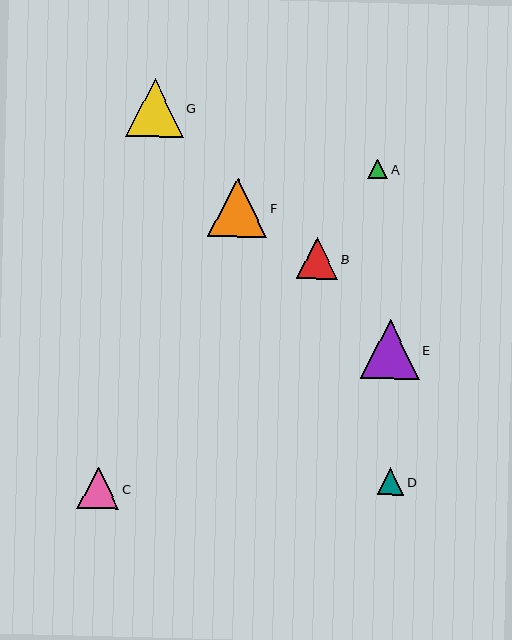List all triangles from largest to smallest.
From largest to smallest: E, F, G, C, B, D, A.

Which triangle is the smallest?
Triangle A is the smallest with a size of approximately 20 pixels.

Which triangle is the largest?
Triangle E is the largest with a size of approximately 59 pixels.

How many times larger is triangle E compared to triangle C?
Triangle E is approximately 1.4 times the size of triangle C.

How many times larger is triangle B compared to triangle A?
Triangle B is approximately 2.1 times the size of triangle A.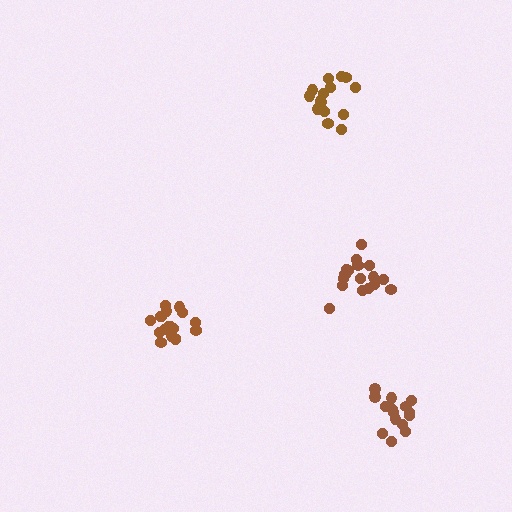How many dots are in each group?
Group 1: 18 dots, Group 2: 15 dots, Group 3: 15 dots, Group 4: 18 dots (66 total).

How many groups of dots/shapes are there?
There are 4 groups.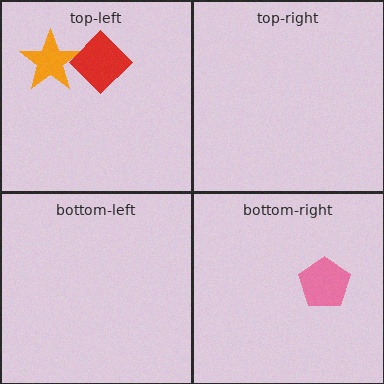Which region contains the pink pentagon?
The bottom-right region.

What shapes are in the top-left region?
The orange star, the red diamond.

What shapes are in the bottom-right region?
The pink pentagon.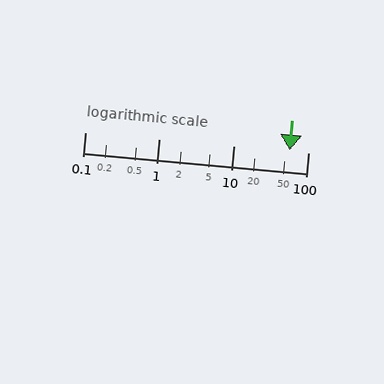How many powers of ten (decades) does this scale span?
The scale spans 3 decades, from 0.1 to 100.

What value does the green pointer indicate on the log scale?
The pointer indicates approximately 57.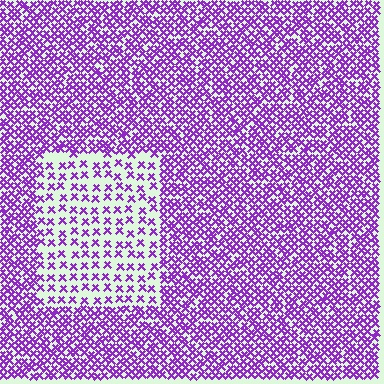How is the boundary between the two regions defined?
The boundary is defined by a change in element density (approximately 2.4x ratio). All elements are the same color, size, and shape.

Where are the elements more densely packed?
The elements are more densely packed outside the rectangle boundary.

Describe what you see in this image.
The image contains small purple elements arranged at two different densities. A rectangle-shaped region is visible where the elements are less densely packed than the surrounding area.